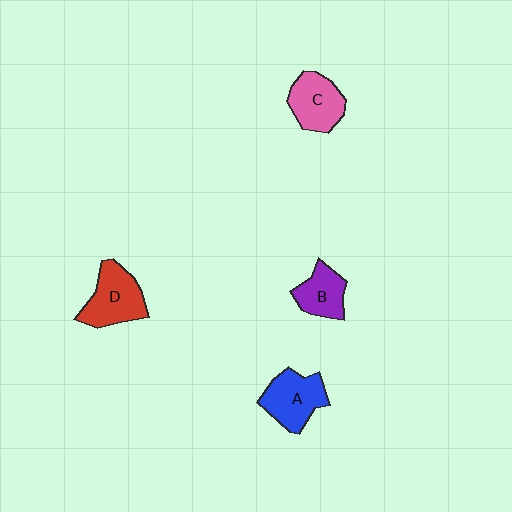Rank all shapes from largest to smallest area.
From largest to smallest: D (red), A (blue), C (pink), B (purple).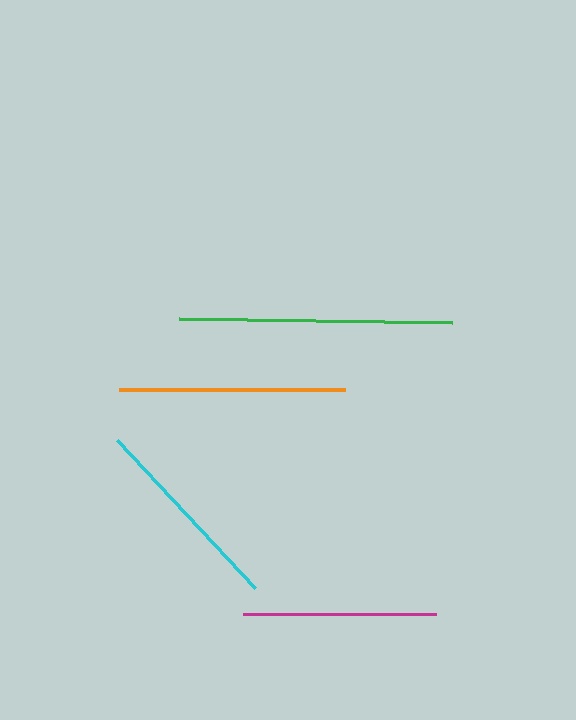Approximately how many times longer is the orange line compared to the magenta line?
The orange line is approximately 1.2 times the length of the magenta line.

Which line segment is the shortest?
The magenta line is the shortest at approximately 192 pixels.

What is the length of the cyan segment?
The cyan segment is approximately 202 pixels long.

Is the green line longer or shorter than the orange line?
The green line is longer than the orange line.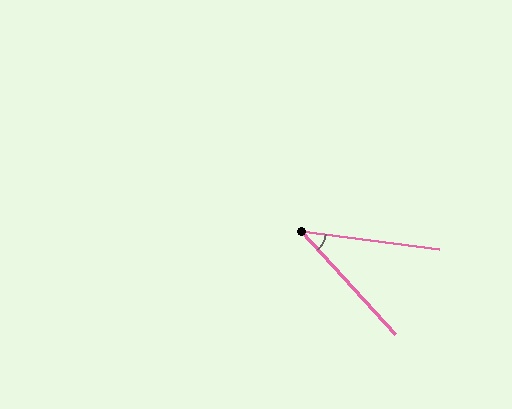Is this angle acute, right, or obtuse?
It is acute.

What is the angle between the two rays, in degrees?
Approximately 40 degrees.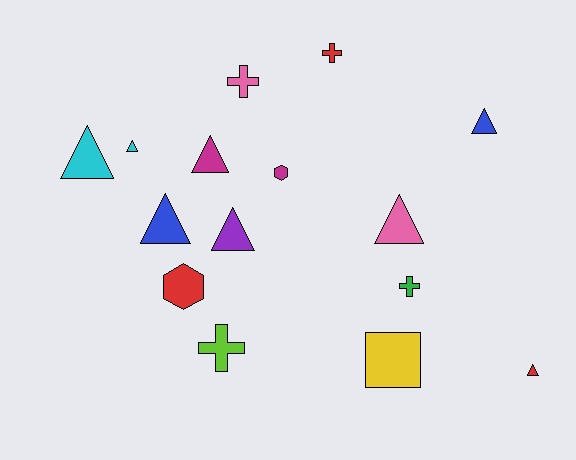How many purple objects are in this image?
There is 1 purple object.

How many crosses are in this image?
There are 4 crosses.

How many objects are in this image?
There are 15 objects.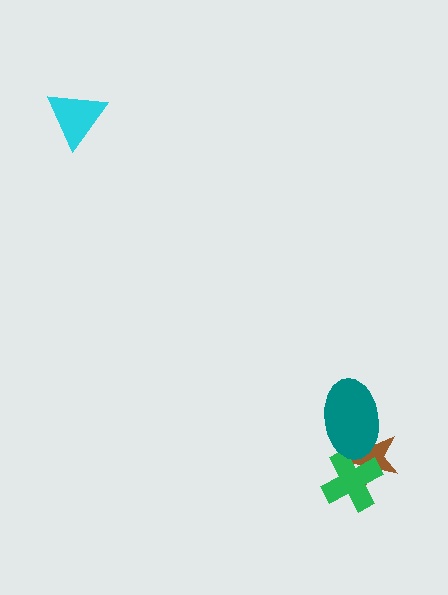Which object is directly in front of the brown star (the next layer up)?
The green cross is directly in front of the brown star.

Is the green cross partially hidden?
Yes, it is partially covered by another shape.